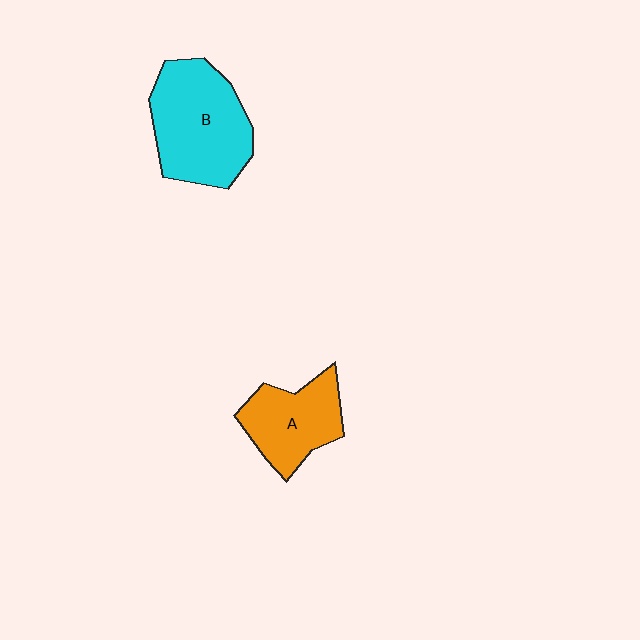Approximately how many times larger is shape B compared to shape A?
Approximately 1.5 times.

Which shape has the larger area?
Shape B (cyan).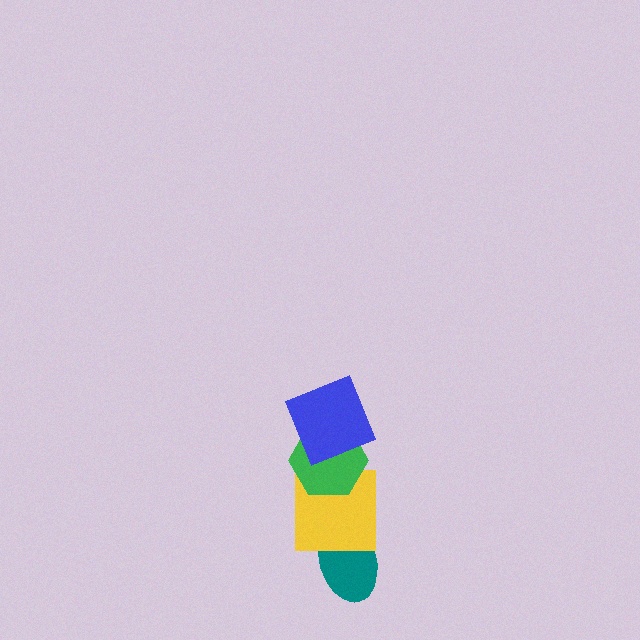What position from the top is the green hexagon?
The green hexagon is 2nd from the top.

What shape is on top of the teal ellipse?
The yellow square is on top of the teal ellipse.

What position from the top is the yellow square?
The yellow square is 3rd from the top.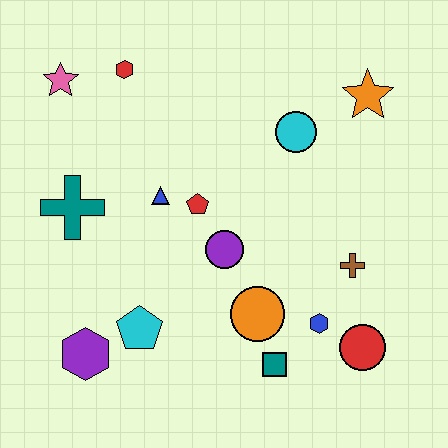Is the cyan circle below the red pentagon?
No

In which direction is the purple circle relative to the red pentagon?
The purple circle is below the red pentagon.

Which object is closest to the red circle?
The blue hexagon is closest to the red circle.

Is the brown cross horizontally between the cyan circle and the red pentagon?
No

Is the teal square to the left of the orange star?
Yes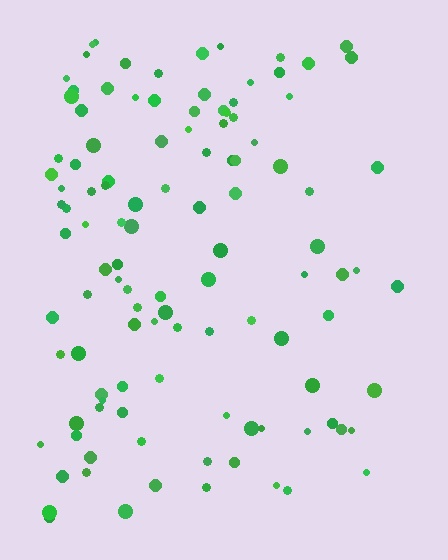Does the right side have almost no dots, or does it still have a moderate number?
Still a moderate number, just noticeably fewer than the left.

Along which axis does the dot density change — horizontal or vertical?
Horizontal.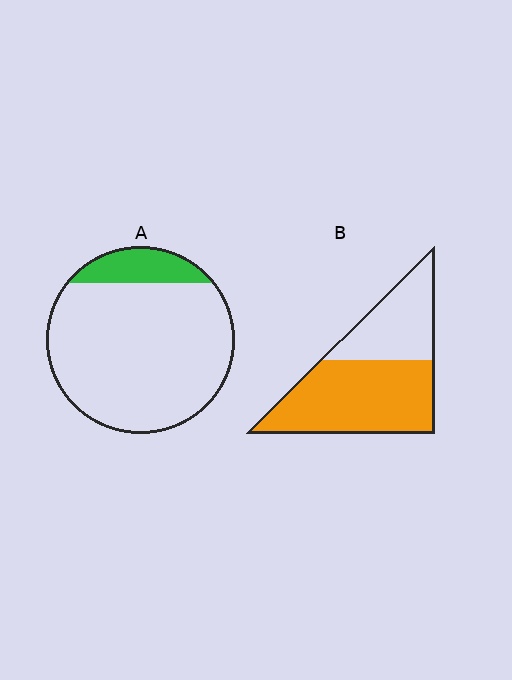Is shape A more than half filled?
No.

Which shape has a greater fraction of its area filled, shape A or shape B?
Shape B.